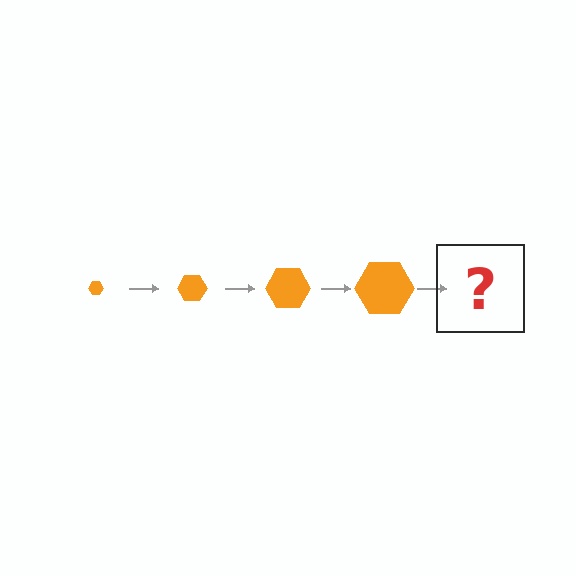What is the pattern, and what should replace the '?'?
The pattern is that the hexagon gets progressively larger each step. The '?' should be an orange hexagon, larger than the previous one.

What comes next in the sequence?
The next element should be an orange hexagon, larger than the previous one.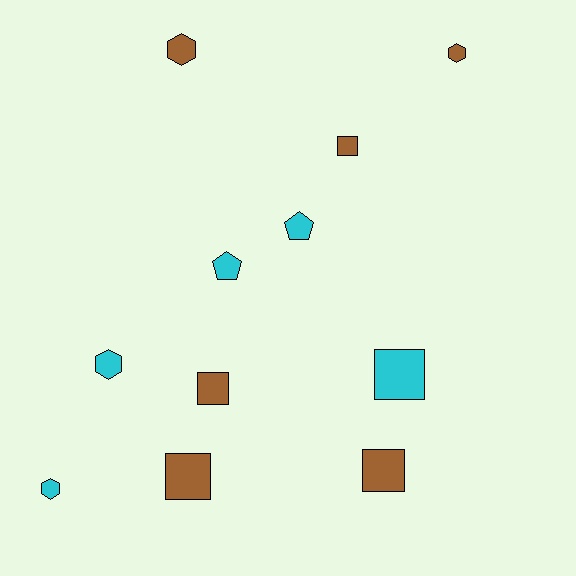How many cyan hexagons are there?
There are 2 cyan hexagons.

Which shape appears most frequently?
Square, with 5 objects.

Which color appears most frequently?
Brown, with 6 objects.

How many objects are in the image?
There are 11 objects.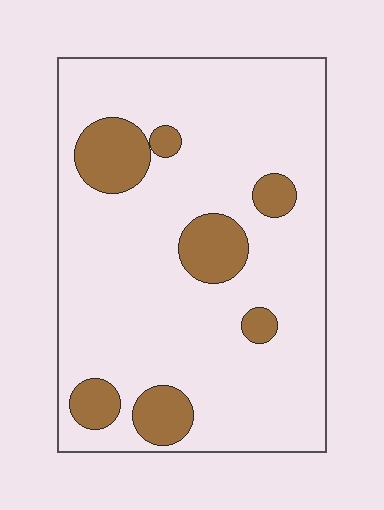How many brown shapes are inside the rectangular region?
7.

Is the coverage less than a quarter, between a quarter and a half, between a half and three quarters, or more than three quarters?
Less than a quarter.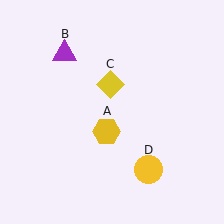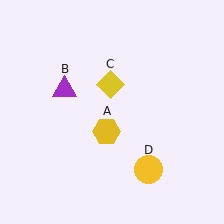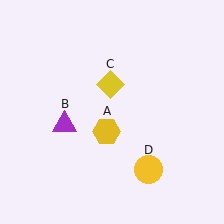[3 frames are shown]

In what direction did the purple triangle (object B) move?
The purple triangle (object B) moved down.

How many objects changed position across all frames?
1 object changed position: purple triangle (object B).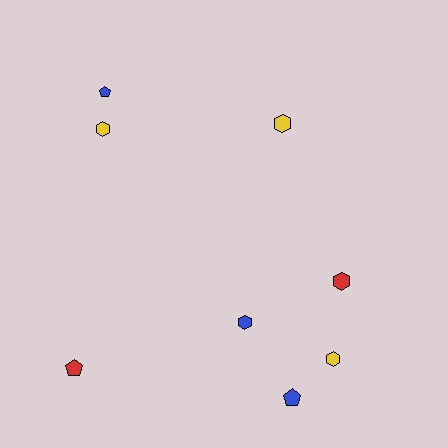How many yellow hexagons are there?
There are 3 yellow hexagons.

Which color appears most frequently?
Blue, with 3 objects.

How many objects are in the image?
There are 8 objects.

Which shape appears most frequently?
Hexagon, with 5 objects.